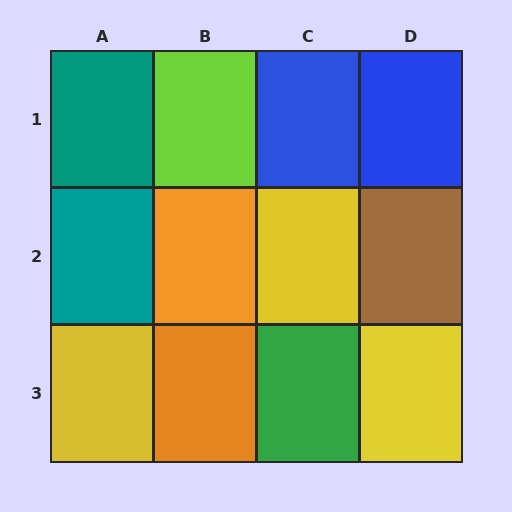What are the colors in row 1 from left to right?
Teal, lime, blue, blue.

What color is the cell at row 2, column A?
Teal.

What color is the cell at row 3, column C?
Green.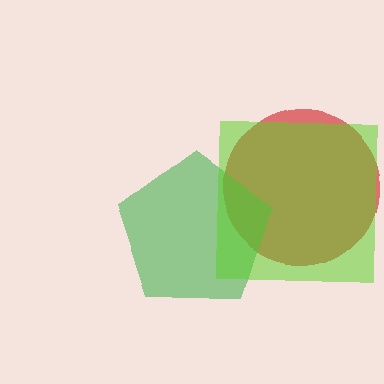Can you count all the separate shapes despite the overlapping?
Yes, there are 3 separate shapes.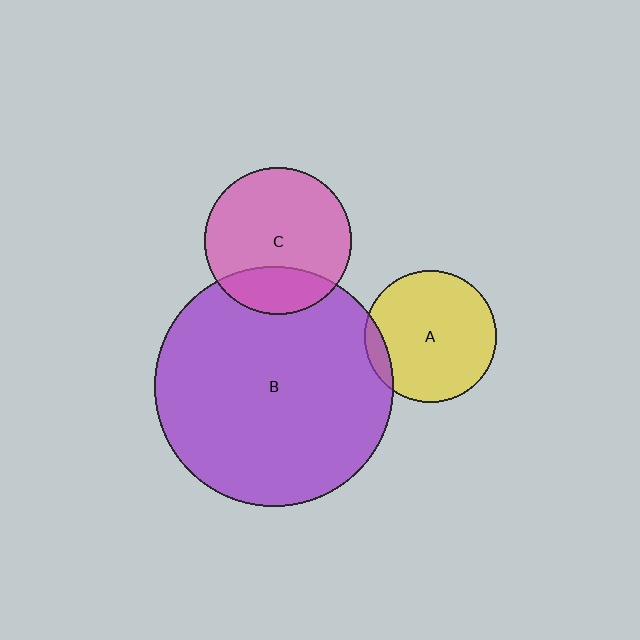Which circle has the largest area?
Circle B (purple).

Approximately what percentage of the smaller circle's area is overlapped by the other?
Approximately 25%.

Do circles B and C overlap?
Yes.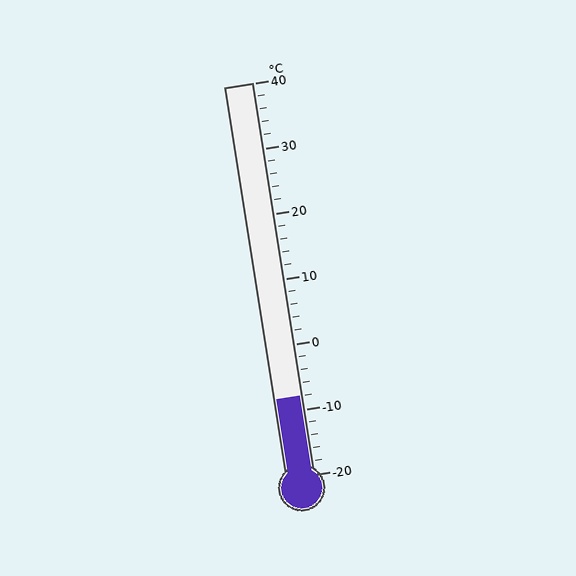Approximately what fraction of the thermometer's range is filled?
The thermometer is filled to approximately 20% of its range.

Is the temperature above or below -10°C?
The temperature is above -10°C.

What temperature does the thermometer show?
The thermometer shows approximately -8°C.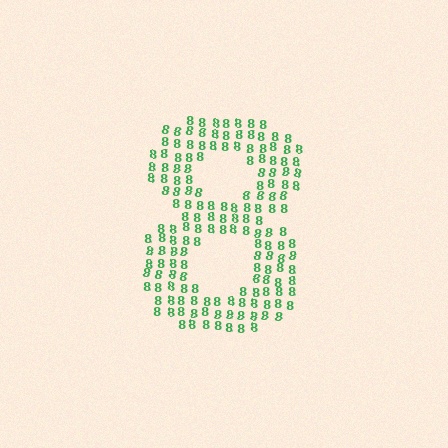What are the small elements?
The small elements are digit 8's.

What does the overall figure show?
The overall figure shows the digit 8.